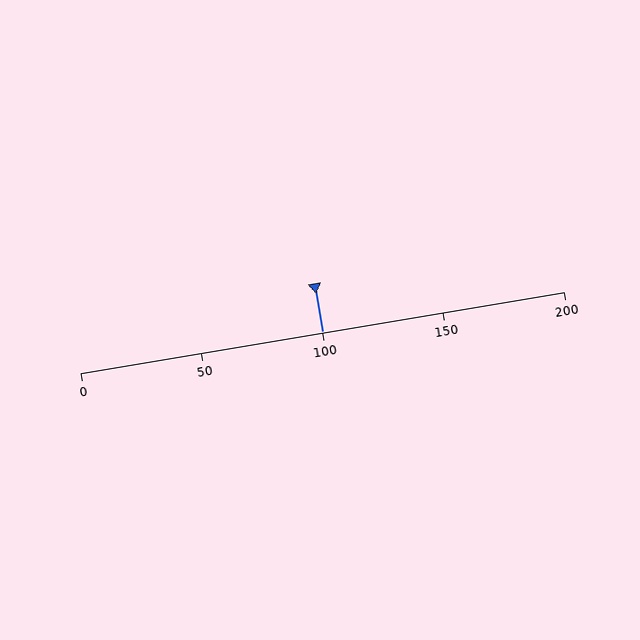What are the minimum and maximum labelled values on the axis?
The axis runs from 0 to 200.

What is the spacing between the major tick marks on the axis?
The major ticks are spaced 50 apart.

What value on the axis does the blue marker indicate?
The marker indicates approximately 100.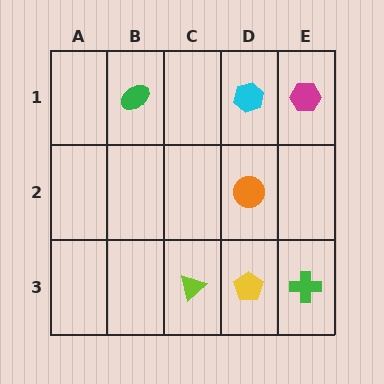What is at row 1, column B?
A green ellipse.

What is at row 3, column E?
A green cross.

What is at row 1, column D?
A cyan hexagon.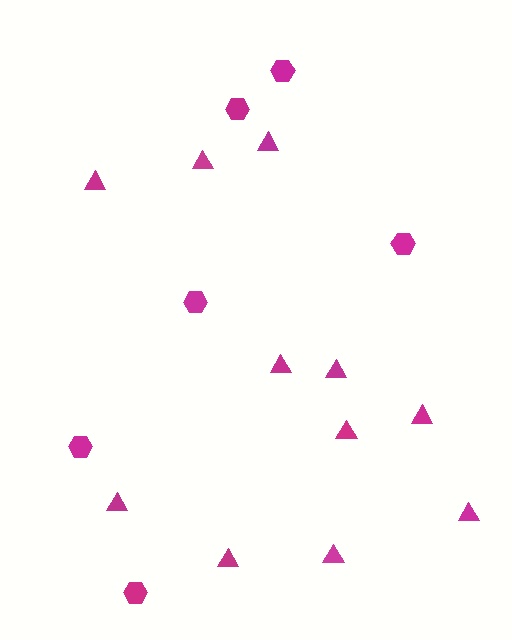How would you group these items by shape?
There are 2 groups: one group of hexagons (6) and one group of triangles (11).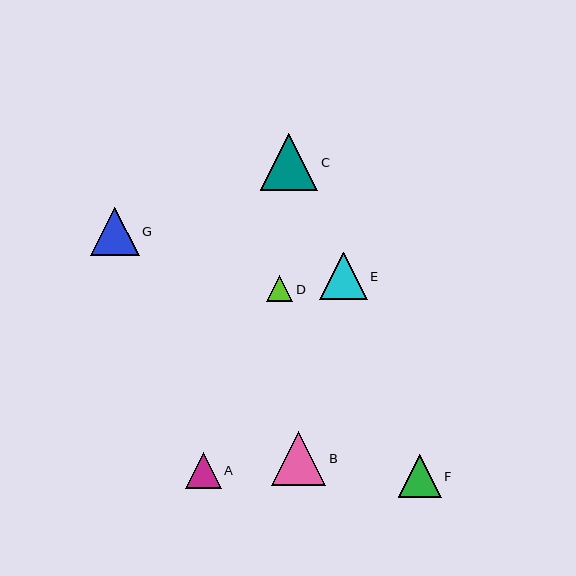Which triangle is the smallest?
Triangle D is the smallest with a size of approximately 26 pixels.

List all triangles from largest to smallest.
From largest to smallest: C, B, G, E, F, A, D.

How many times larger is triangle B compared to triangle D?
Triangle B is approximately 2.1 times the size of triangle D.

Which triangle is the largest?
Triangle C is the largest with a size of approximately 58 pixels.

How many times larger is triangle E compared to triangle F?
Triangle E is approximately 1.1 times the size of triangle F.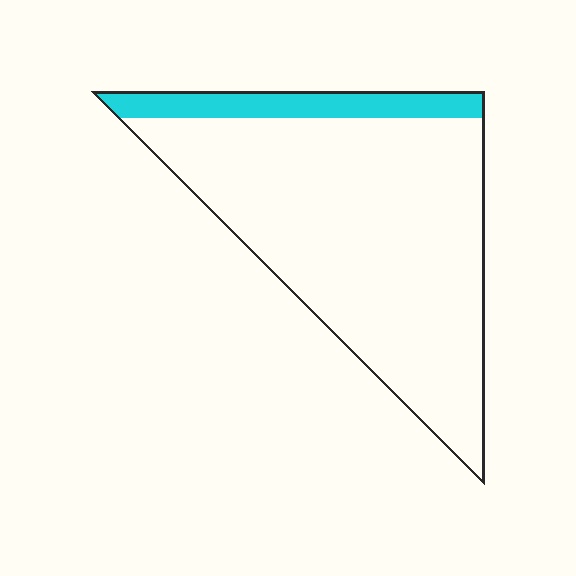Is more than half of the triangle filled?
No.